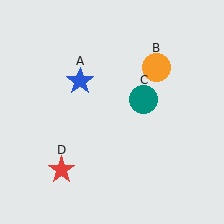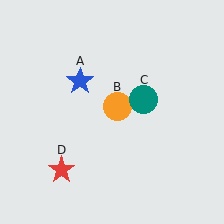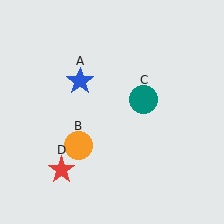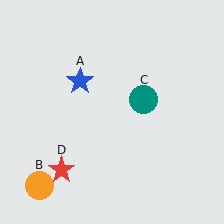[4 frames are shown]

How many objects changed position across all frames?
1 object changed position: orange circle (object B).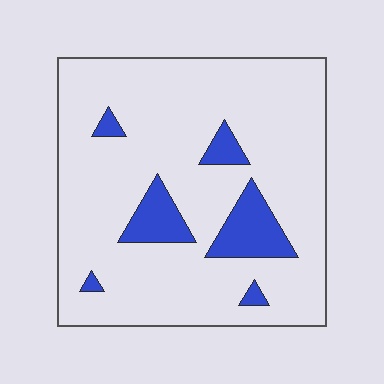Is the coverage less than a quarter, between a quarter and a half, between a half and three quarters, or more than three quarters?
Less than a quarter.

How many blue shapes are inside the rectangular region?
6.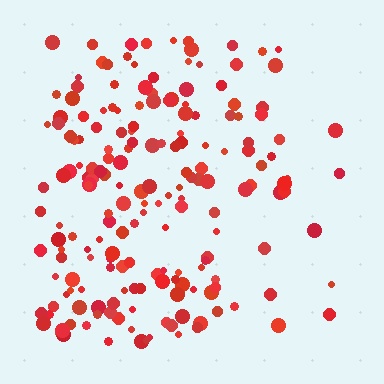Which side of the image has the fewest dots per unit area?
The right.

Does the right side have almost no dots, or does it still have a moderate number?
Still a moderate number, just noticeably fewer than the left.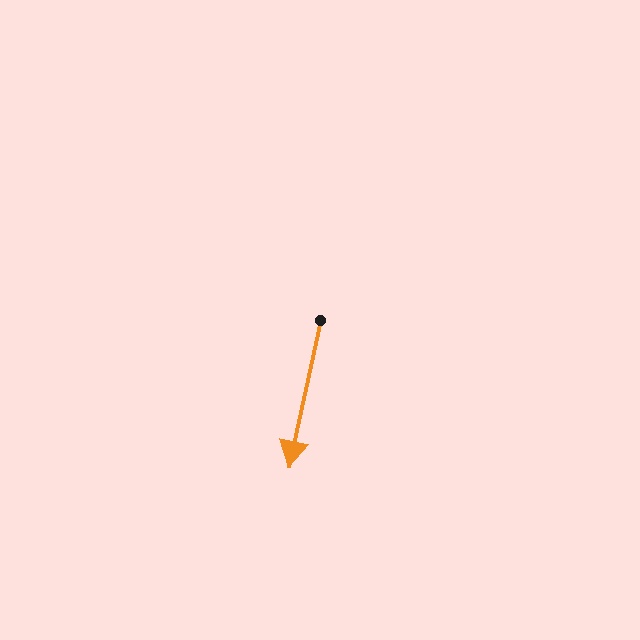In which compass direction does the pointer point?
South.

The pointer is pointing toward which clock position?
Roughly 6 o'clock.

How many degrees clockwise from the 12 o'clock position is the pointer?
Approximately 192 degrees.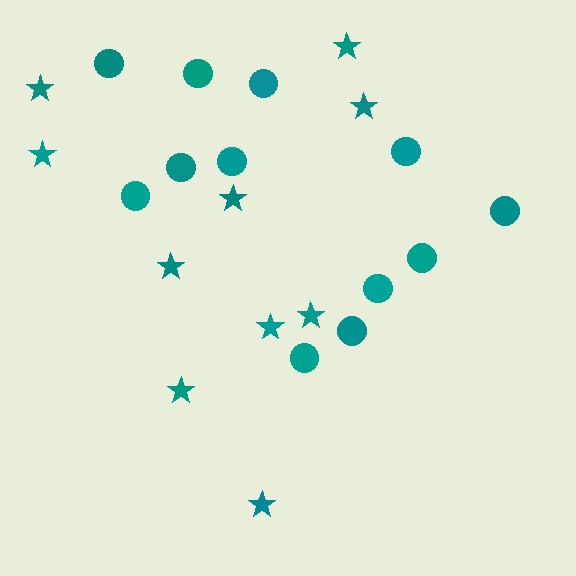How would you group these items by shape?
There are 2 groups: one group of stars (10) and one group of circles (12).